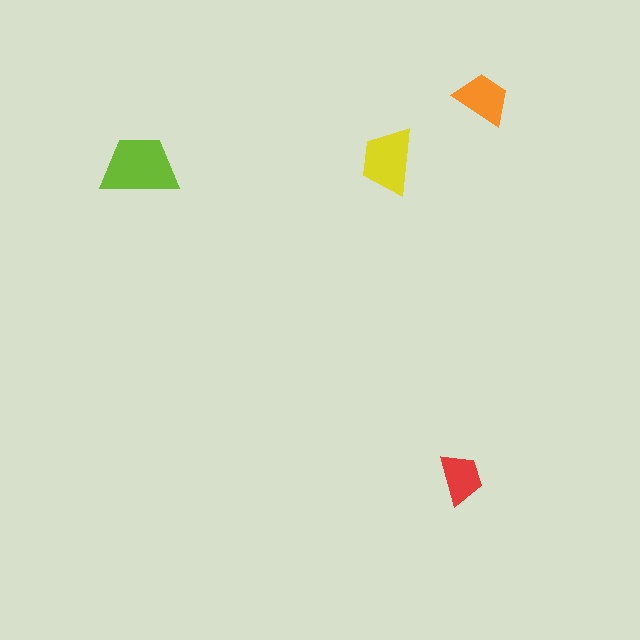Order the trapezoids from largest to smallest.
the lime one, the yellow one, the orange one, the red one.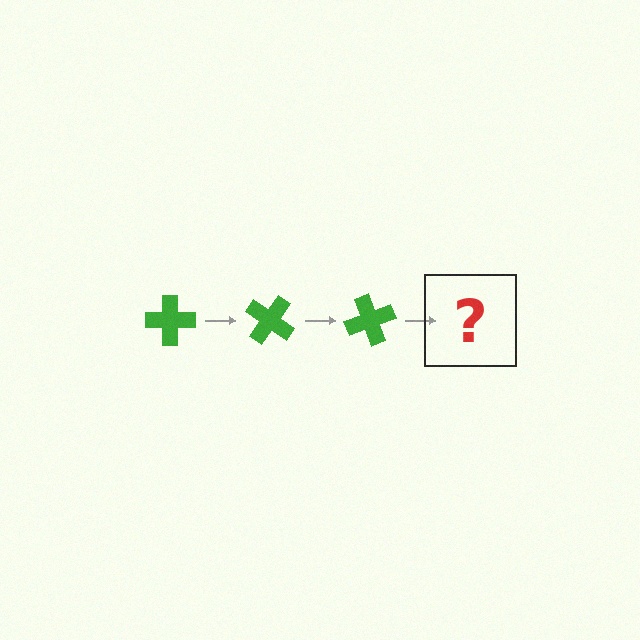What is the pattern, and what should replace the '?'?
The pattern is that the cross rotates 35 degrees each step. The '?' should be a green cross rotated 105 degrees.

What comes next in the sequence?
The next element should be a green cross rotated 105 degrees.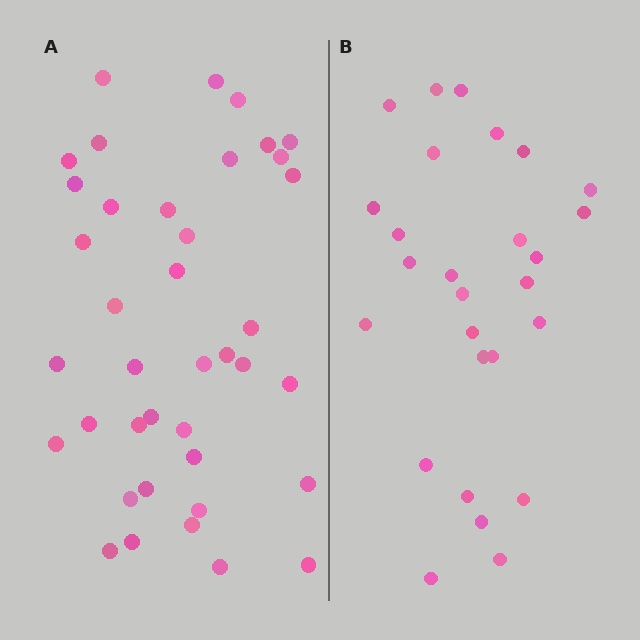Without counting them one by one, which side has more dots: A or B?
Region A (the left region) has more dots.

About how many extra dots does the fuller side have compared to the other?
Region A has roughly 12 or so more dots than region B.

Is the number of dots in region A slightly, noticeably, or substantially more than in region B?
Region A has noticeably more, but not dramatically so. The ratio is roughly 1.4 to 1.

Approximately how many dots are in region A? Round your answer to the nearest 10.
About 40 dots. (The exact count is 39, which rounds to 40.)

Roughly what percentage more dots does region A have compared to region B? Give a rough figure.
About 45% more.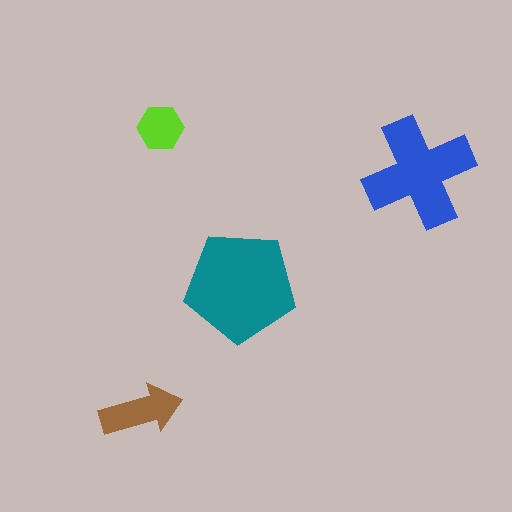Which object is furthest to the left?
The brown arrow is leftmost.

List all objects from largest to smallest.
The teal pentagon, the blue cross, the brown arrow, the lime hexagon.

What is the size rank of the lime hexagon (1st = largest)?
4th.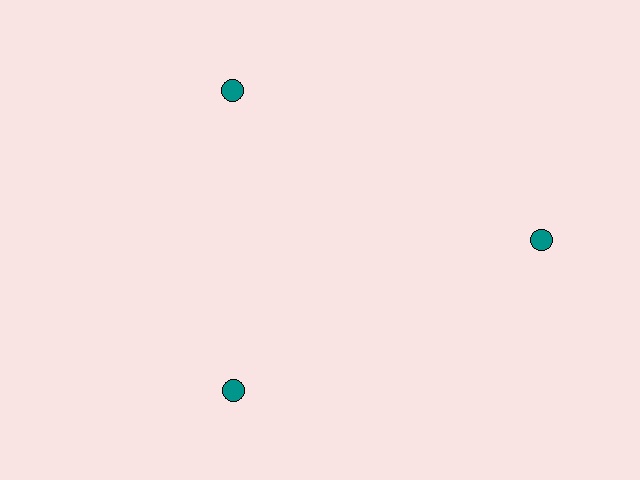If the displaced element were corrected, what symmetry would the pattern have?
It would have 3-fold rotational symmetry — the pattern would map onto itself every 120 degrees.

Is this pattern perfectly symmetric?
No. The 3 teal circles are arranged in a ring, but one element near the 3 o'clock position is pushed outward from the center, breaking the 3-fold rotational symmetry.